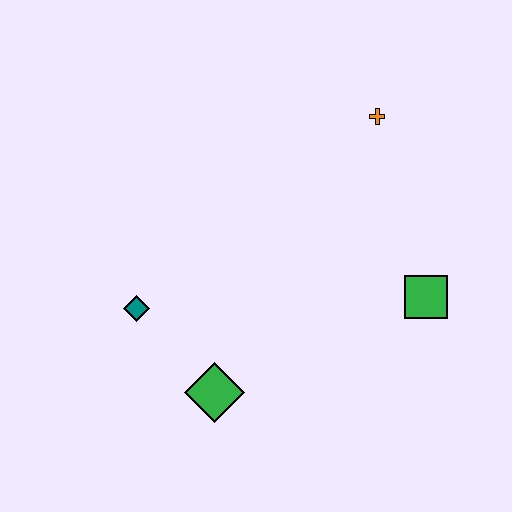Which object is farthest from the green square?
The teal diamond is farthest from the green square.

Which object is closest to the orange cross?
The green square is closest to the orange cross.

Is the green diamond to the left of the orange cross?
Yes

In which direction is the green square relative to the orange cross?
The green square is below the orange cross.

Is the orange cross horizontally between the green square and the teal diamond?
Yes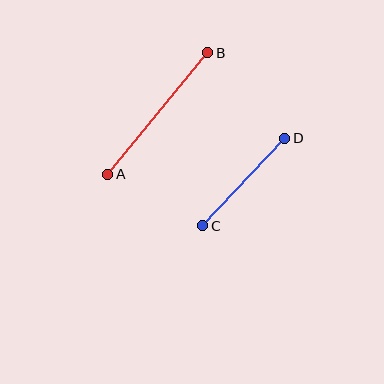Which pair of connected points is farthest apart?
Points A and B are farthest apart.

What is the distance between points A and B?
The distance is approximately 157 pixels.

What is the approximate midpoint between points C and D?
The midpoint is at approximately (244, 182) pixels.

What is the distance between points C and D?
The distance is approximately 120 pixels.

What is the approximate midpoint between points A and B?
The midpoint is at approximately (158, 114) pixels.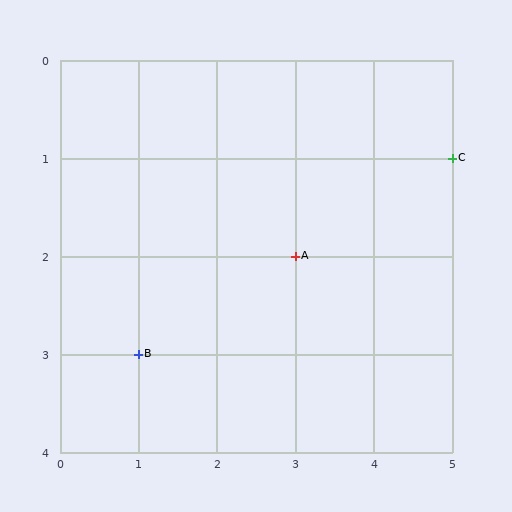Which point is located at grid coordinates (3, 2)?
Point A is at (3, 2).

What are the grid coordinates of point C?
Point C is at grid coordinates (5, 1).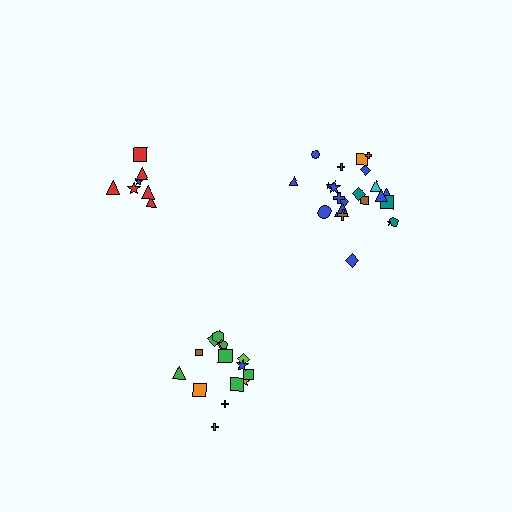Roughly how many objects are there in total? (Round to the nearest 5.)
Roughly 45 objects in total.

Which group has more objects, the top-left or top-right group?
The top-right group.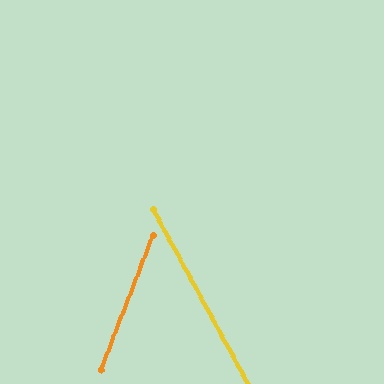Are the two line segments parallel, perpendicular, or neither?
Neither parallel nor perpendicular — they differ by about 50°.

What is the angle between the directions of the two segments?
Approximately 50 degrees.